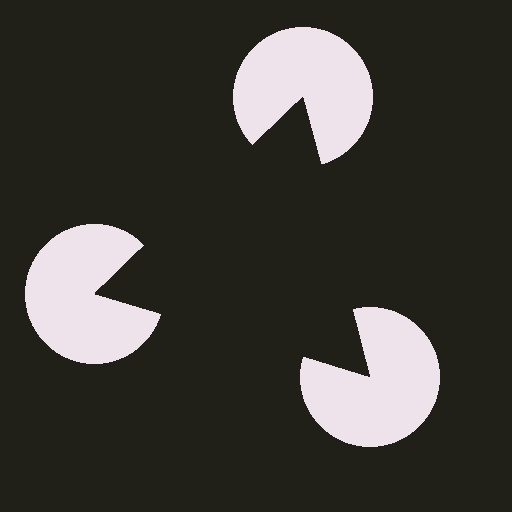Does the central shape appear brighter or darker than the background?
It typically appears slightly darker than the background, even though no actual brightness change is drawn.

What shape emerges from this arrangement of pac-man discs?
An illusory triangle — its edges are inferred from the aligned wedge cuts in the pac-man discs, not physically drawn.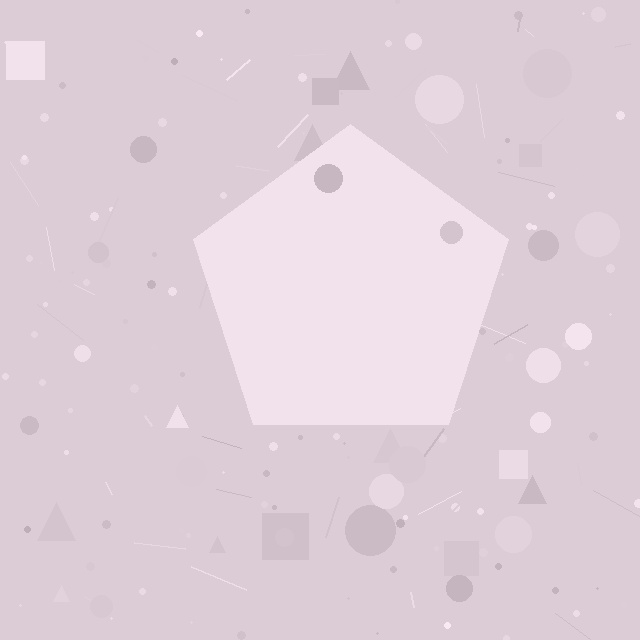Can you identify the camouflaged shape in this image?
The camouflaged shape is a pentagon.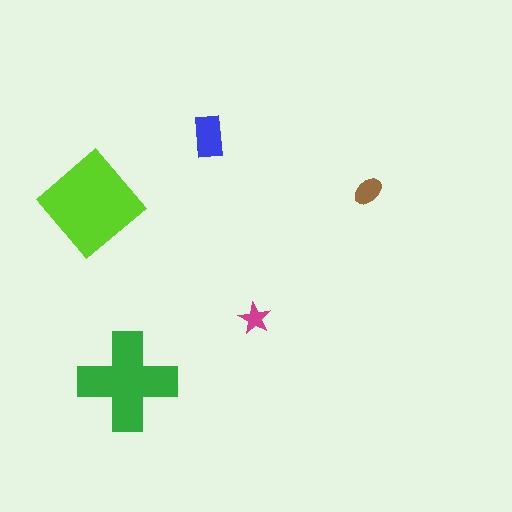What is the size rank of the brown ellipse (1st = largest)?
4th.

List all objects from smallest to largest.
The magenta star, the brown ellipse, the blue rectangle, the green cross, the lime diamond.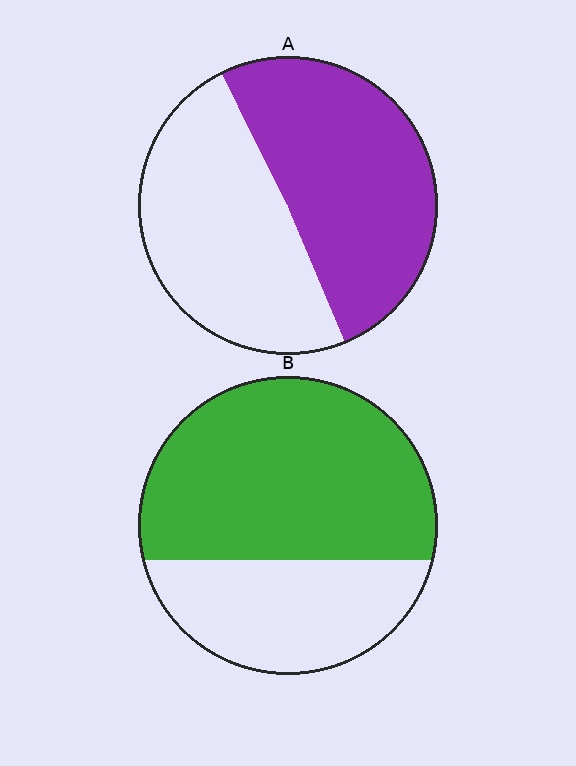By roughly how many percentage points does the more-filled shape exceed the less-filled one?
By roughly 15 percentage points (B over A).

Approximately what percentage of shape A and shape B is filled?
A is approximately 50% and B is approximately 65%.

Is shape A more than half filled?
Roughly half.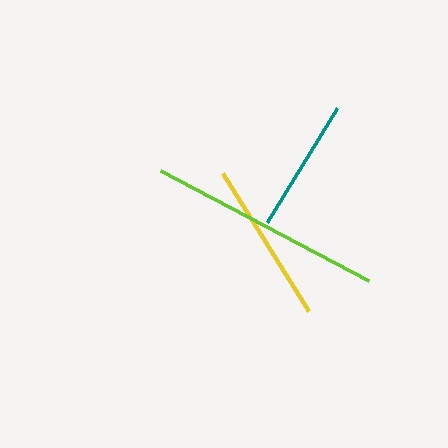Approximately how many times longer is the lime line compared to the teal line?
The lime line is approximately 1.8 times the length of the teal line.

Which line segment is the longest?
The lime line is the longest at approximately 235 pixels.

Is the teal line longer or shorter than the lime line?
The lime line is longer than the teal line.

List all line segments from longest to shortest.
From longest to shortest: lime, yellow, teal.